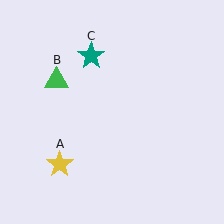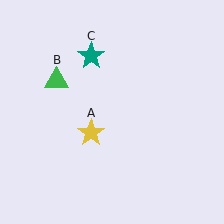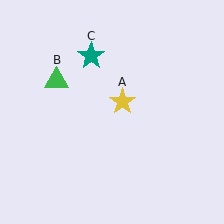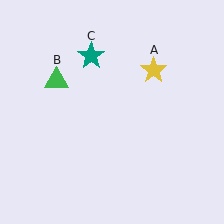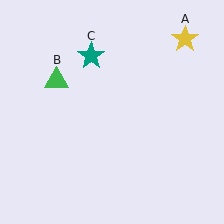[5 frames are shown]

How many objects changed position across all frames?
1 object changed position: yellow star (object A).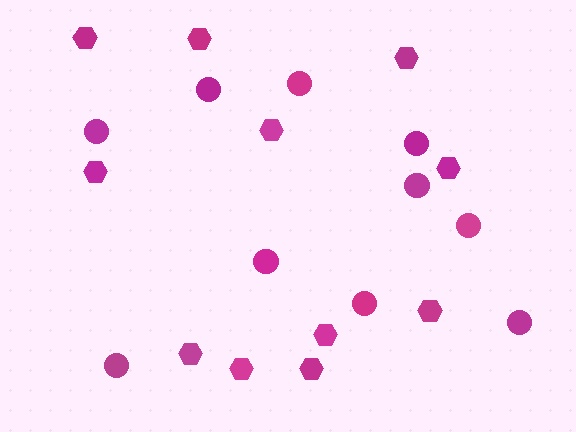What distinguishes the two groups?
There are 2 groups: one group of circles (10) and one group of hexagons (11).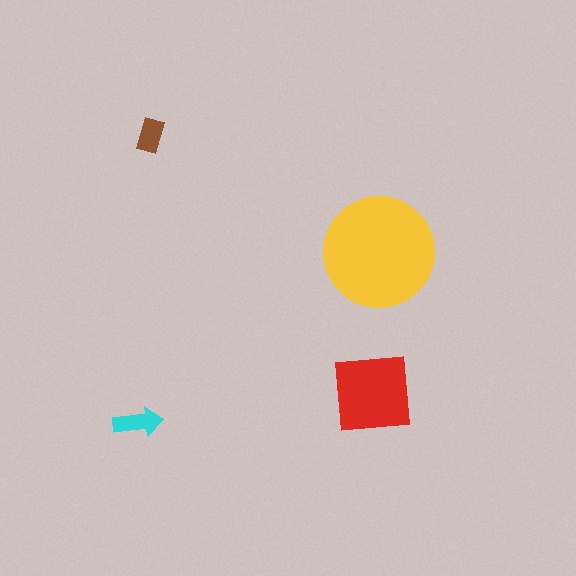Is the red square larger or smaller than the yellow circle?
Smaller.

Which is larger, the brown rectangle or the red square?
The red square.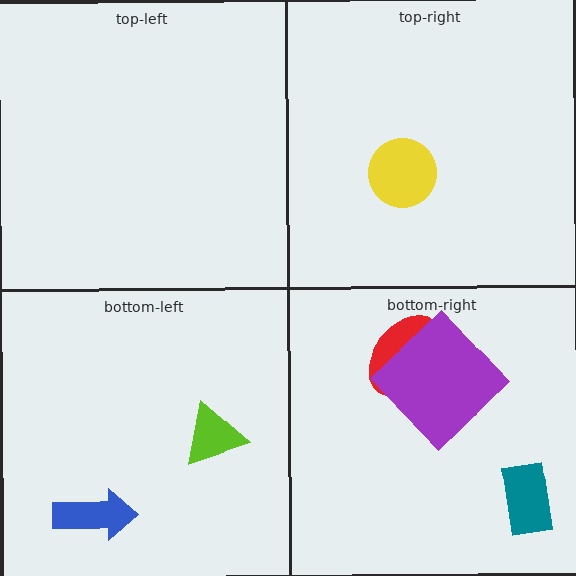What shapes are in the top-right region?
The yellow circle.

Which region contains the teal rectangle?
The bottom-right region.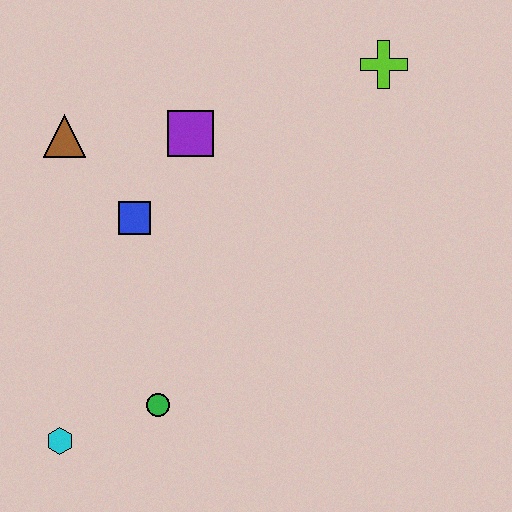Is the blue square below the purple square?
Yes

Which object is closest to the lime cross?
The purple square is closest to the lime cross.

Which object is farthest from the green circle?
The lime cross is farthest from the green circle.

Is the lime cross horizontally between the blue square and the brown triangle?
No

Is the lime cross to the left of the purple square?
No